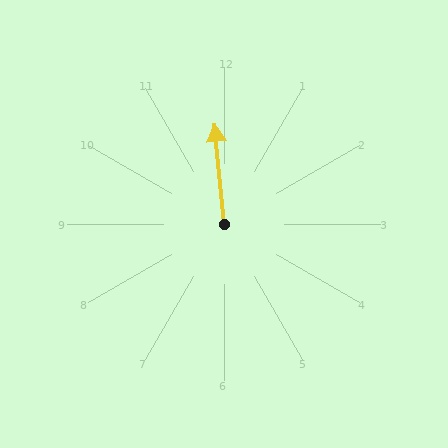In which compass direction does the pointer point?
North.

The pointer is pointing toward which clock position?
Roughly 12 o'clock.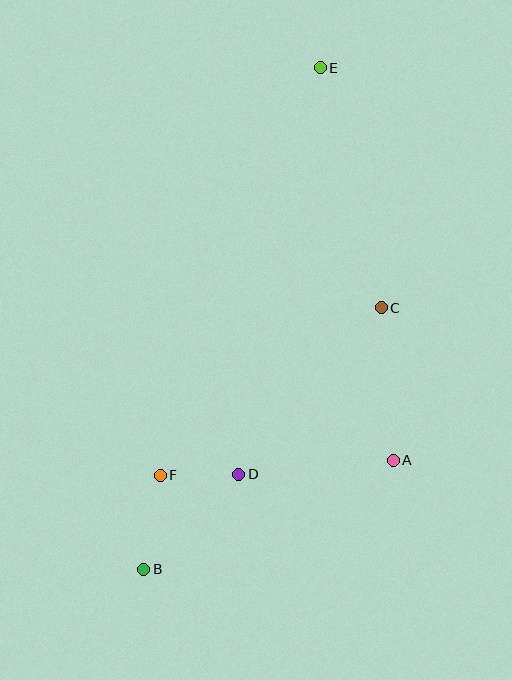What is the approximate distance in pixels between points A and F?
The distance between A and F is approximately 234 pixels.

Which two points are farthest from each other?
Points B and E are farthest from each other.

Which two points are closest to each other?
Points D and F are closest to each other.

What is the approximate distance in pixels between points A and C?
The distance between A and C is approximately 153 pixels.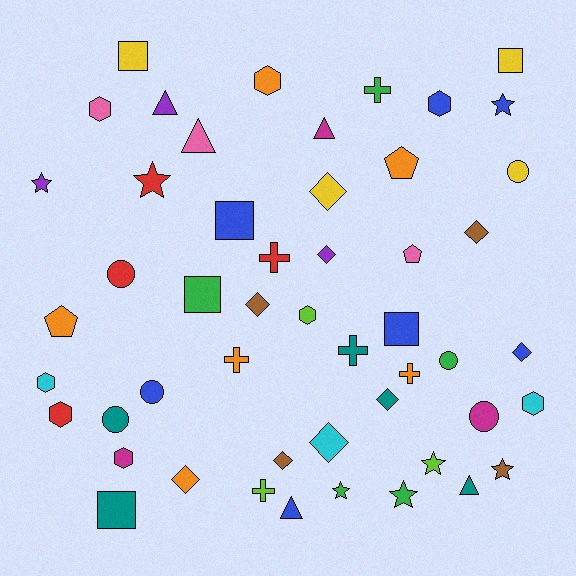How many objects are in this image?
There are 50 objects.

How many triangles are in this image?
There are 5 triangles.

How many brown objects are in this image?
There are 4 brown objects.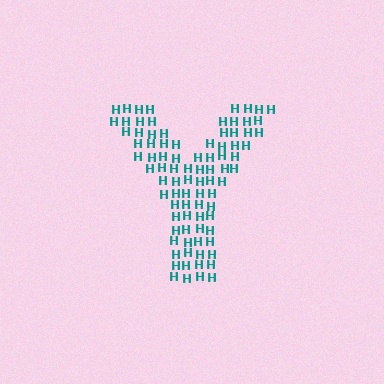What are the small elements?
The small elements are letter H's.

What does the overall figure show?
The overall figure shows the letter Y.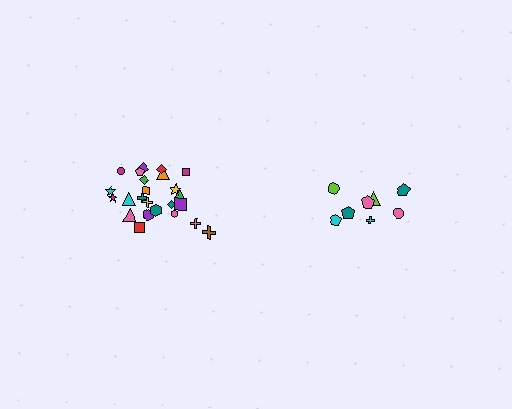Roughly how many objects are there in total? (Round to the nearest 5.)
Roughly 35 objects in total.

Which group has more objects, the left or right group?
The left group.